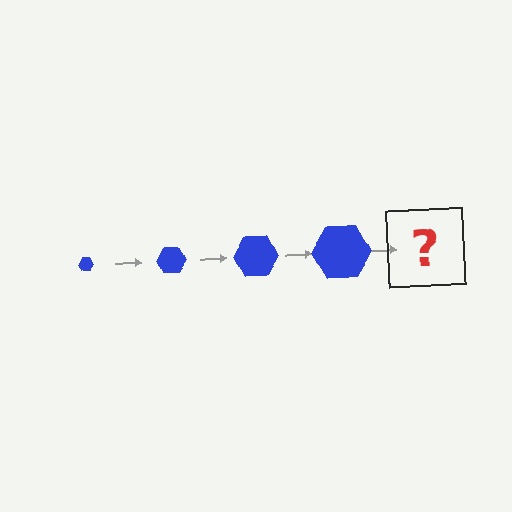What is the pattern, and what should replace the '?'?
The pattern is that the hexagon gets progressively larger each step. The '?' should be a blue hexagon, larger than the previous one.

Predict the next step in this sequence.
The next step is a blue hexagon, larger than the previous one.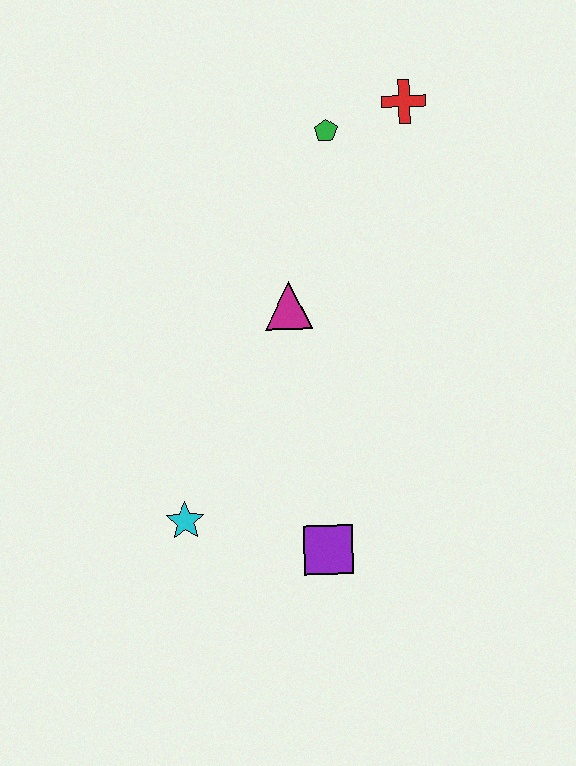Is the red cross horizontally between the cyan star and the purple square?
No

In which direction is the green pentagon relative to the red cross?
The green pentagon is to the left of the red cross.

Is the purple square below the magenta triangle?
Yes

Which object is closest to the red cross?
The green pentagon is closest to the red cross.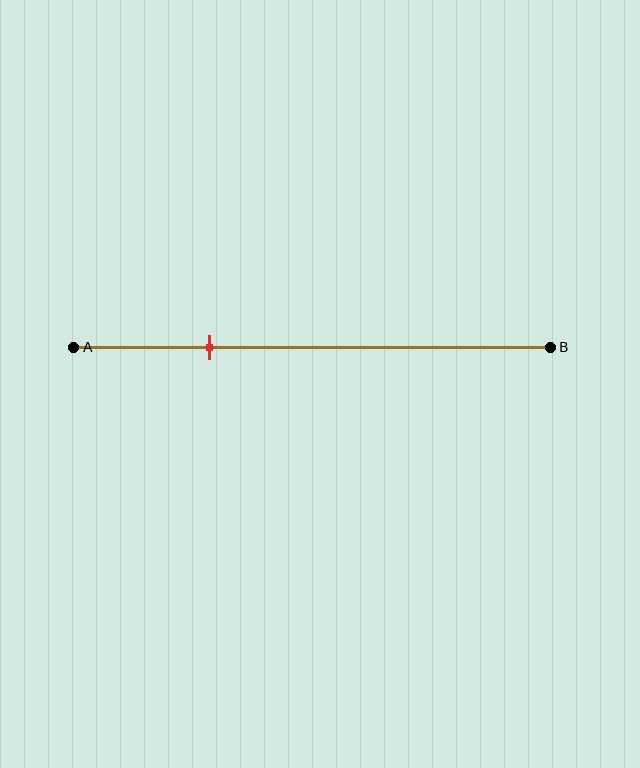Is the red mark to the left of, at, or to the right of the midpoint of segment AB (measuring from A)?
The red mark is to the left of the midpoint of segment AB.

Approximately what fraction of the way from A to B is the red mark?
The red mark is approximately 30% of the way from A to B.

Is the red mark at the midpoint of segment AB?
No, the mark is at about 30% from A, not at the 50% midpoint.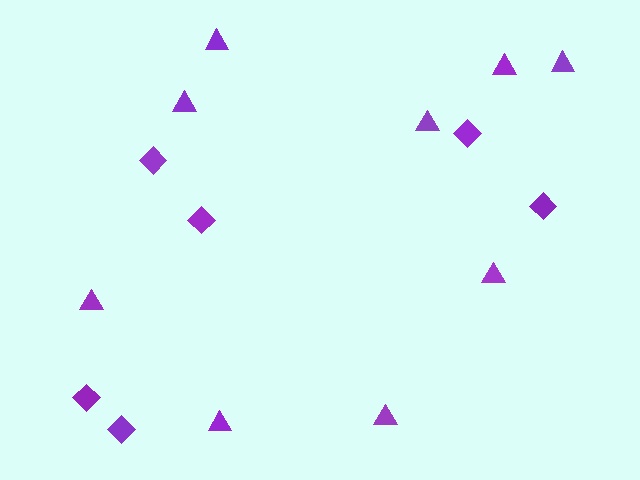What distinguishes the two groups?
There are 2 groups: one group of triangles (9) and one group of diamonds (6).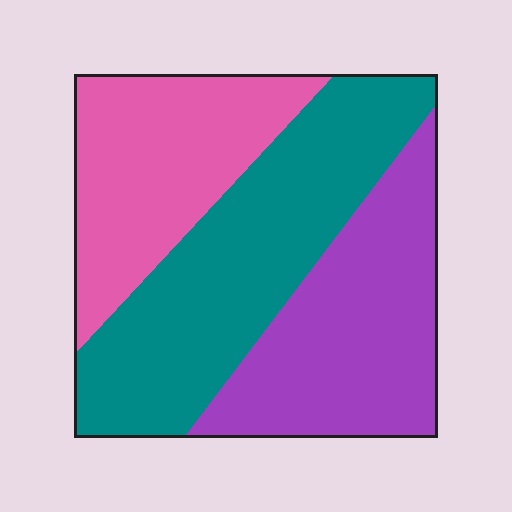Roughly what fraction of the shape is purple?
Purple takes up between a quarter and a half of the shape.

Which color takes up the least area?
Pink, at roughly 30%.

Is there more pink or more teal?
Teal.